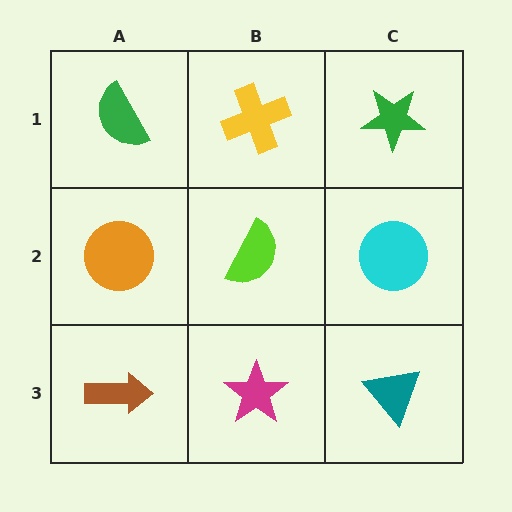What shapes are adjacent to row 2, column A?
A green semicircle (row 1, column A), a brown arrow (row 3, column A), a lime semicircle (row 2, column B).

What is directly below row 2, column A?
A brown arrow.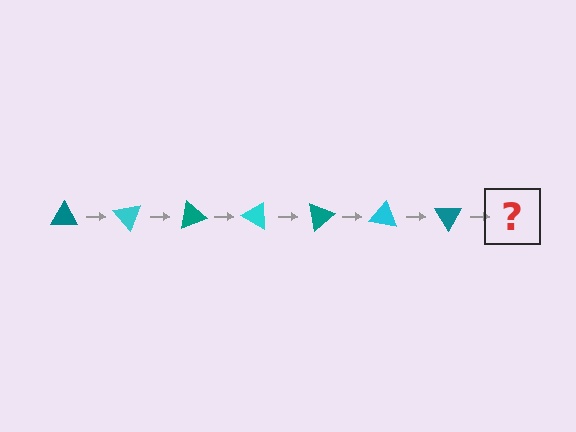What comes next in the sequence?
The next element should be a cyan triangle, rotated 350 degrees from the start.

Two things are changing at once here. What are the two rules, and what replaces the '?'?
The two rules are that it rotates 50 degrees each step and the color cycles through teal and cyan. The '?' should be a cyan triangle, rotated 350 degrees from the start.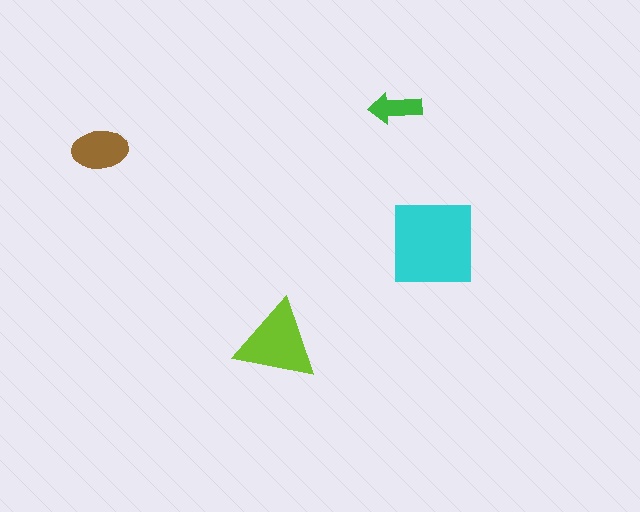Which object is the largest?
The cyan square.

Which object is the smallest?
The green arrow.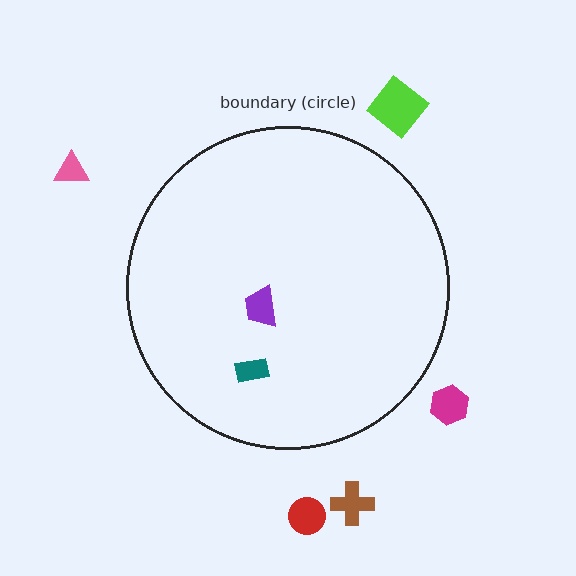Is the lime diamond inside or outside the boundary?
Outside.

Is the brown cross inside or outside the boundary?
Outside.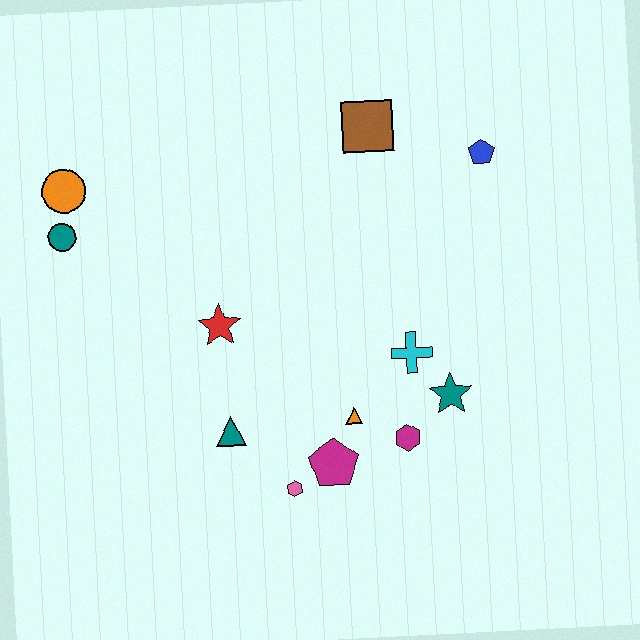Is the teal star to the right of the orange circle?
Yes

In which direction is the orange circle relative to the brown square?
The orange circle is to the left of the brown square.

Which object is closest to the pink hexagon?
The magenta pentagon is closest to the pink hexagon.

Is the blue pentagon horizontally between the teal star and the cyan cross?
No